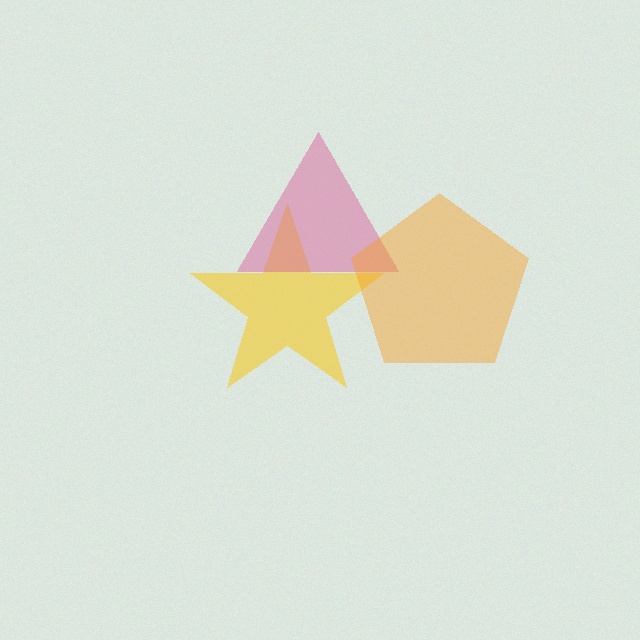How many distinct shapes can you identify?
There are 3 distinct shapes: a yellow star, a pink triangle, an orange pentagon.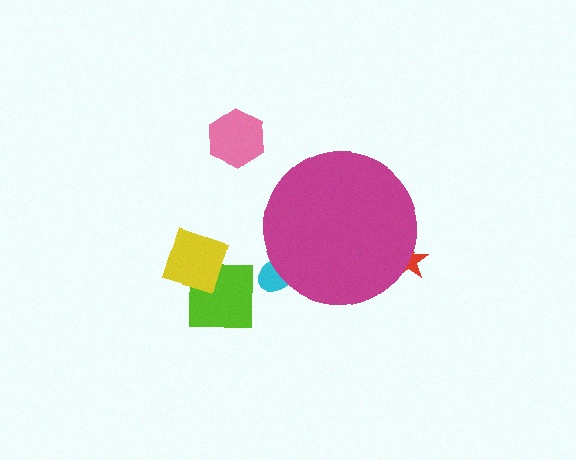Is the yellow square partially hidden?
No, the yellow square is fully visible.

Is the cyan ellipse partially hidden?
Yes, the cyan ellipse is partially hidden behind the magenta circle.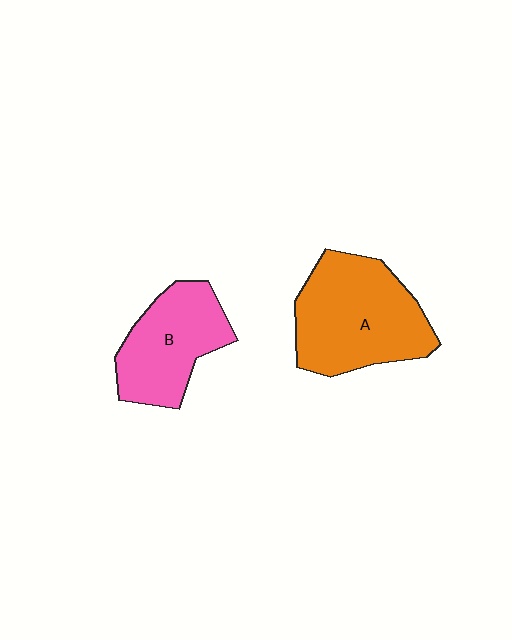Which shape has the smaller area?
Shape B (pink).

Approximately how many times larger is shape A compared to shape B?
Approximately 1.3 times.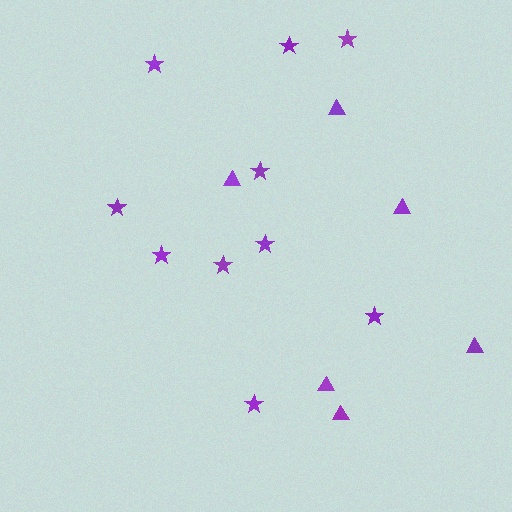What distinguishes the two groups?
There are 2 groups: one group of triangles (6) and one group of stars (10).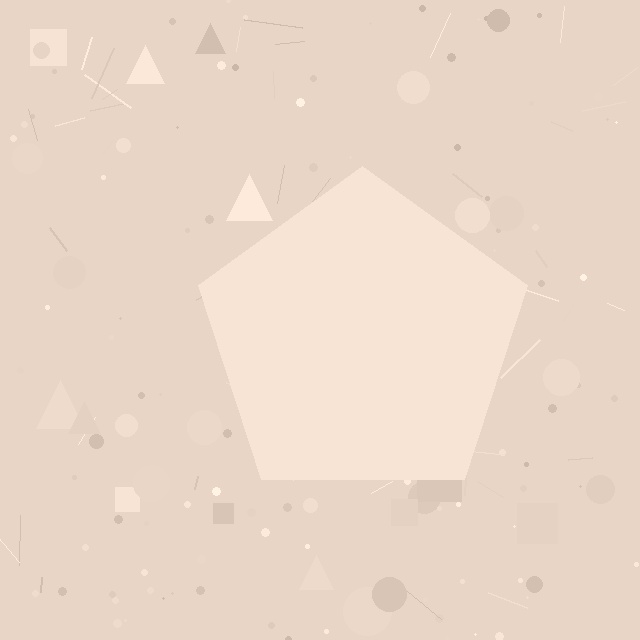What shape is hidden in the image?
A pentagon is hidden in the image.